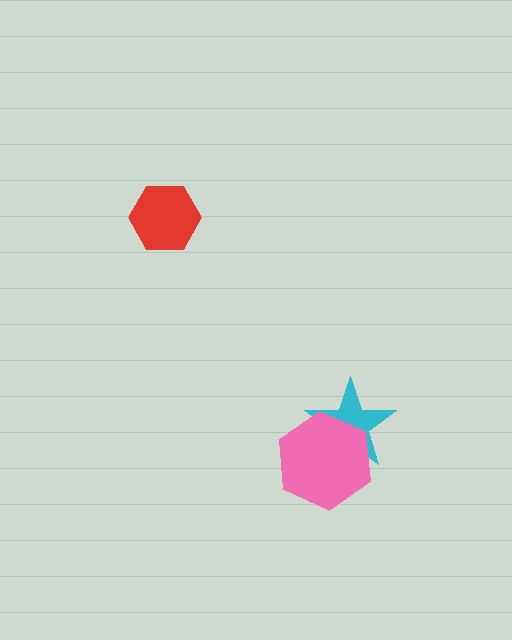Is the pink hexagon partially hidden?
No, no other shape covers it.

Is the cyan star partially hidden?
Yes, it is partially covered by another shape.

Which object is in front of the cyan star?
The pink hexagon is in front of the cyan star.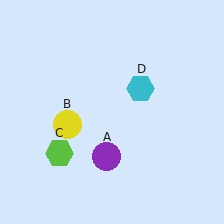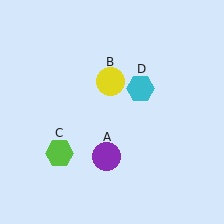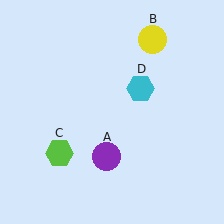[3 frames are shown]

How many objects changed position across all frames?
1 object changed position: yellow circle (object B).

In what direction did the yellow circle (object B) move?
The yellow circle (object B) moved up and to the right.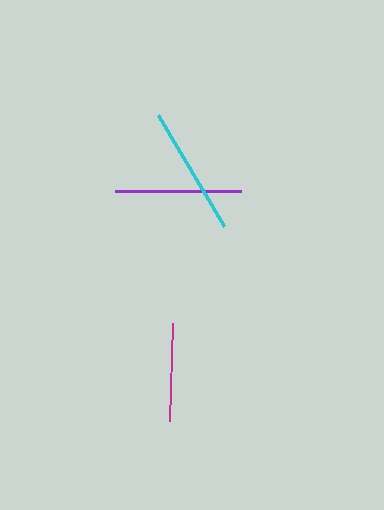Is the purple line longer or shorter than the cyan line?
The cyan line is longer than the purple line.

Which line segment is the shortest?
The magenta line is the shortest at approximately 98 pixels.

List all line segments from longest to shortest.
From longest to shortest: cyan, purple, magenta.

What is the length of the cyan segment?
The cyan segment is approximately 129 pixels long.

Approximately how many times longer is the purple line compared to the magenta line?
The purple line is approximately 1.3 times the length of the magenta line.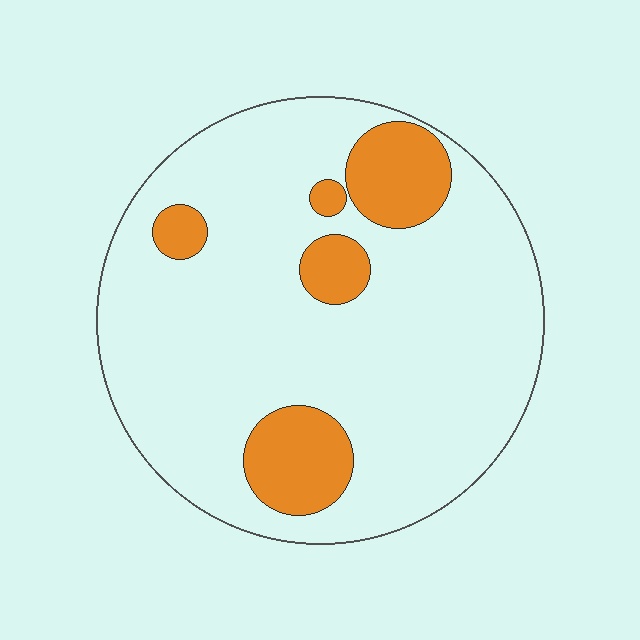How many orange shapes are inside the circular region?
5.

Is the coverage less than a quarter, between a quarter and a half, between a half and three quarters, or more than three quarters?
Less than a quarter.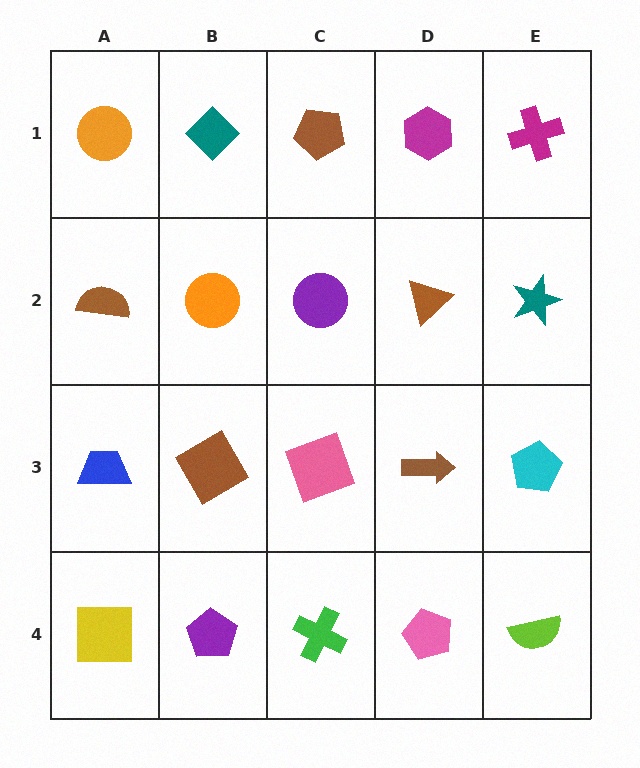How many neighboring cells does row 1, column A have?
2.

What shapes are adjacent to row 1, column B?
An orange circle (row 2, column B), an orange circle (row 1, column A), a brown pentagon (row 1, column C).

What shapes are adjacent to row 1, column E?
A teal star (row 2, column E), a magenta hexagon (row 1, column D).